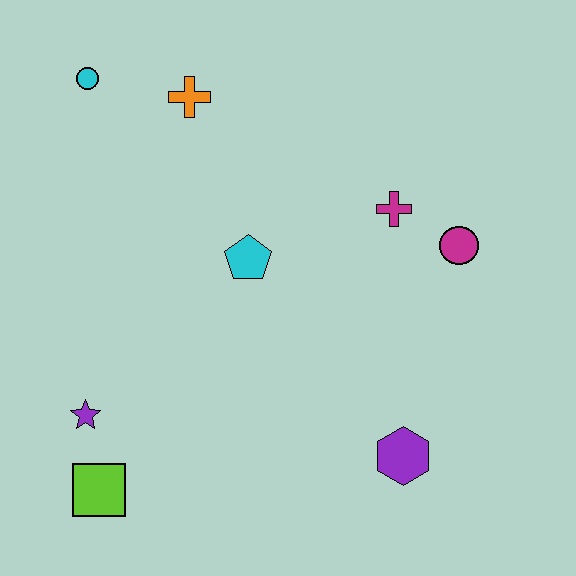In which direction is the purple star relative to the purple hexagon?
The purple star is to the left of the purple hexagon.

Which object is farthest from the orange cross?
The purple hexagon is farthest from the orange cross.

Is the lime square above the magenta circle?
No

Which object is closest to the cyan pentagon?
The magenta cross is closest to the cyan pentagon.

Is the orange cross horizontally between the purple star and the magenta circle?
Yes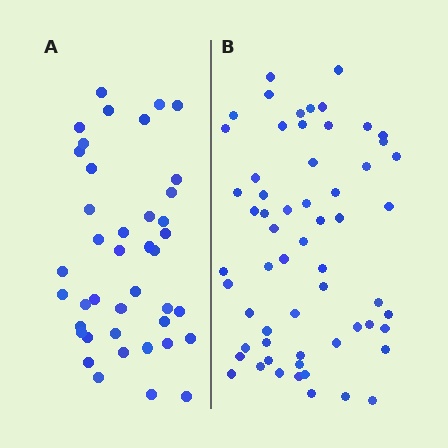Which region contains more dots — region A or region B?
Region B (the right region) has more dots.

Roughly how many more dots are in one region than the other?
Region B has approximately 20 more dots than region A.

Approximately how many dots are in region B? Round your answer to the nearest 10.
About 60 dots.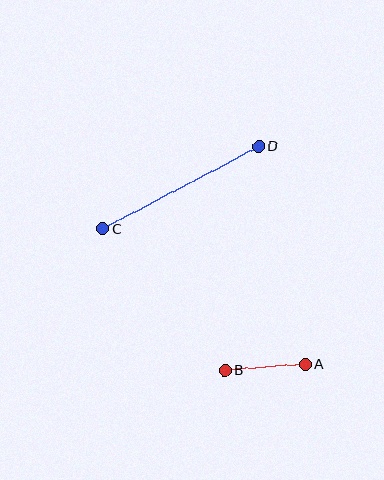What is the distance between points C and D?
The distance is approximately 176 pixels.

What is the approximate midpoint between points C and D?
The midpoint is at approximately (181, 187) pixels.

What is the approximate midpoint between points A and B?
The midpoint is at approximately (265, 367) pixels.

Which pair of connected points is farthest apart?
Points C and D are farthest apart.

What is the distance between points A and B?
The distance is approximately 81 pixels.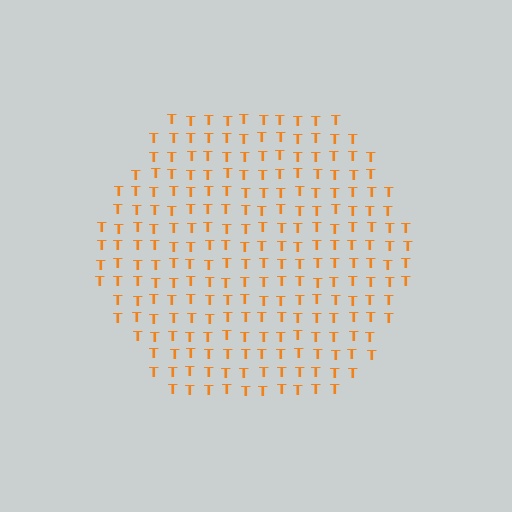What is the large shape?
The large shape is a hexagon.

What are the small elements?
The small elements are letter T's.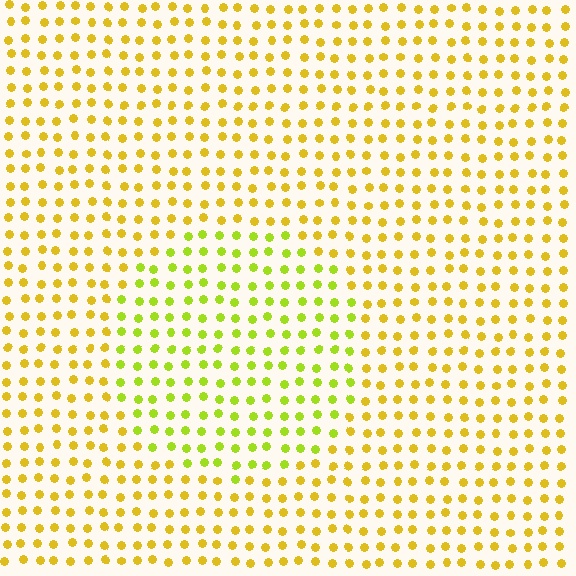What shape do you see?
I see a circle.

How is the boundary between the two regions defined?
The boundary is defined purely by a slight shift in hue (about 31 degrees). Spacing, size, and orientation are identical on both sides.